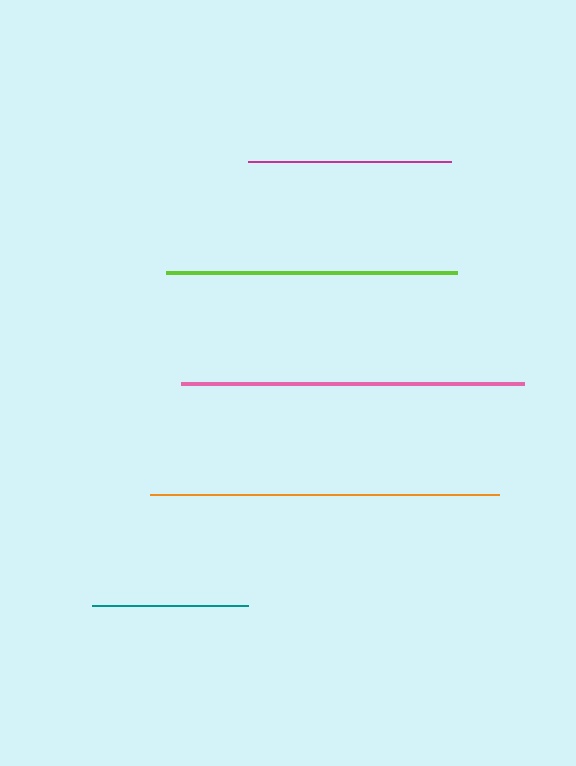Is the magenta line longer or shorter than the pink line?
The pink line is longer than the magenta line.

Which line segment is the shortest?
The teal line is the shortest at approximately 157 pixels.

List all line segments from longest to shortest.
From longest to shortest: orange, pink, lime, magenta, teal.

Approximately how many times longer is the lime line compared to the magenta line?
The lime line is approximately 1.4 times the length of the magenta line.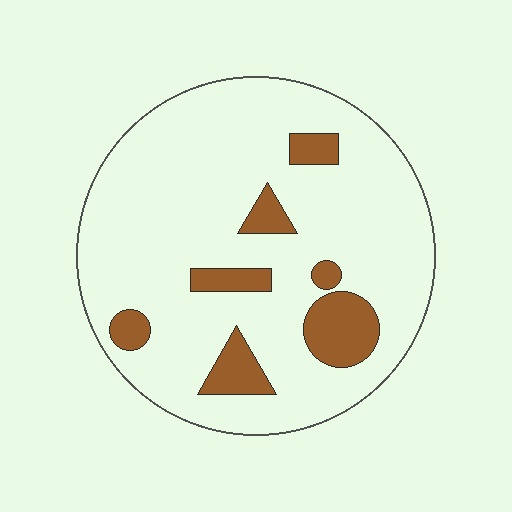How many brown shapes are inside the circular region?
7.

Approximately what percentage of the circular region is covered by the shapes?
Approximately 15%.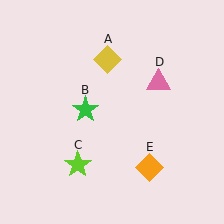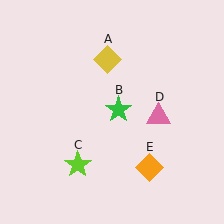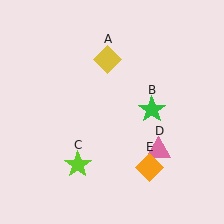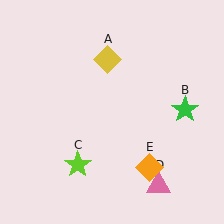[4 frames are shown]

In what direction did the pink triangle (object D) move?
The pink triangle (object D) moved down.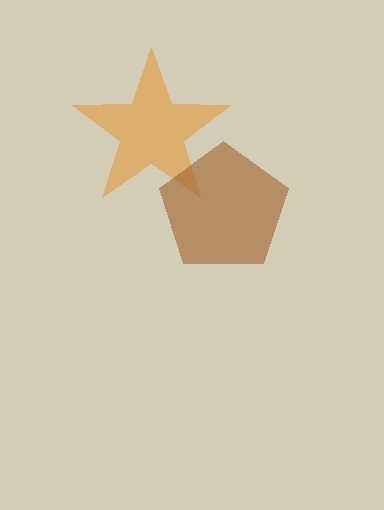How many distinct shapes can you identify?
There are 2 distinct shapes: an orange star, a brown pentagon.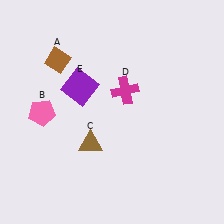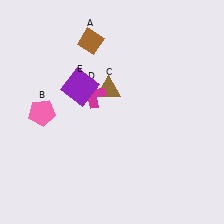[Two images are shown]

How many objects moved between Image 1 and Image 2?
3 objects moved between the two images.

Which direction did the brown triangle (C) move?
The brown triangle (C) moved up.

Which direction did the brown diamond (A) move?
The brown diamond (A) moved right.